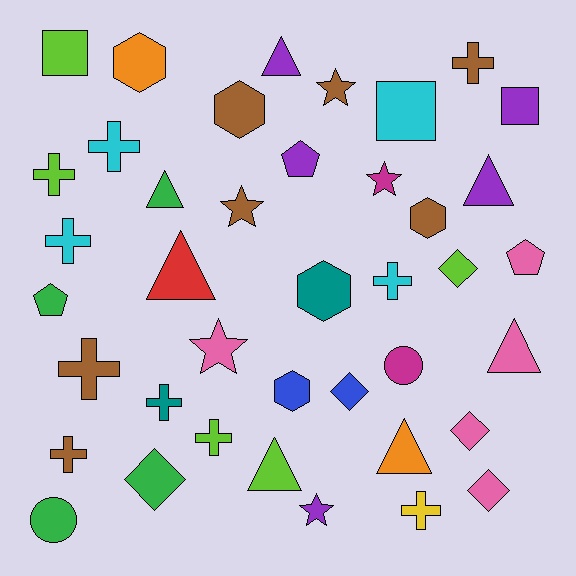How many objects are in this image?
There are 40 objects.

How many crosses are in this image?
There are 10 crosses.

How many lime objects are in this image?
There are 5 lime objects.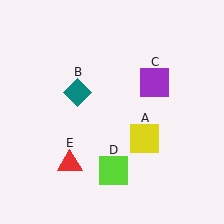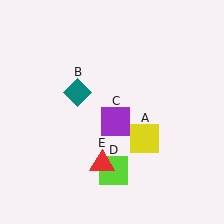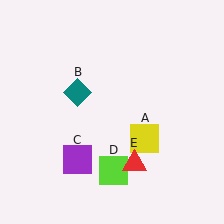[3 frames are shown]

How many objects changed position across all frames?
2 objects changed position: purple square (object C), red triangle (object E).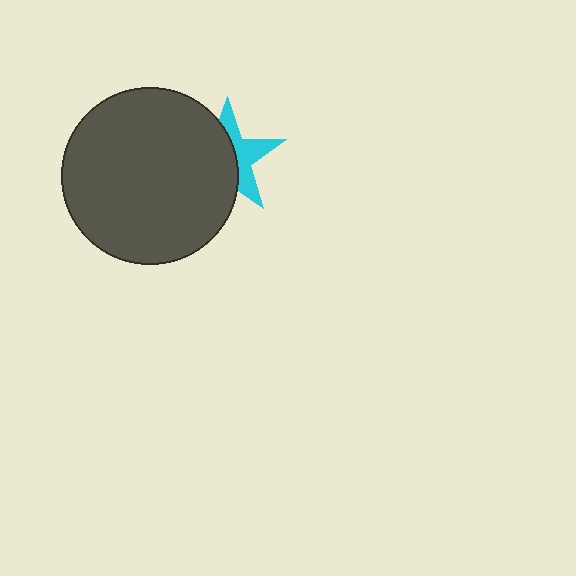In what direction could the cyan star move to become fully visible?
The cyan star could move right. That would shift it out from behind the dark gray circle entirely.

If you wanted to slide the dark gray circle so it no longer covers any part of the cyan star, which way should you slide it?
Slide it left — that is the most direct way to separate the two shapes.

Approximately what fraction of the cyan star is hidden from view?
Roughly 58% of the cyan star is hidden behind the dark gray circle.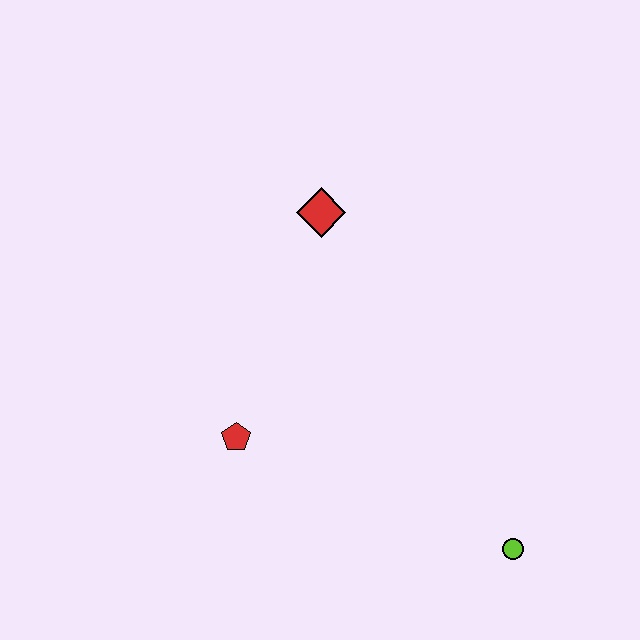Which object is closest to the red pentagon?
The red diamond is closest to the red pentagon.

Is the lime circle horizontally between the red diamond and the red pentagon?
No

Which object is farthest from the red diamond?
The lime circle is farthest from the red diamond.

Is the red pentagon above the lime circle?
Yes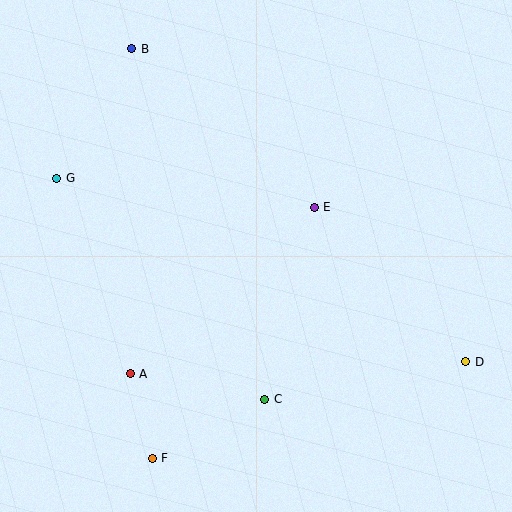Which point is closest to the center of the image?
Point E at (314, 207) is closest to the center.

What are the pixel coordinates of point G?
Point G is at (57, 178).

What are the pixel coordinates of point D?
Point D is at (466, 362).